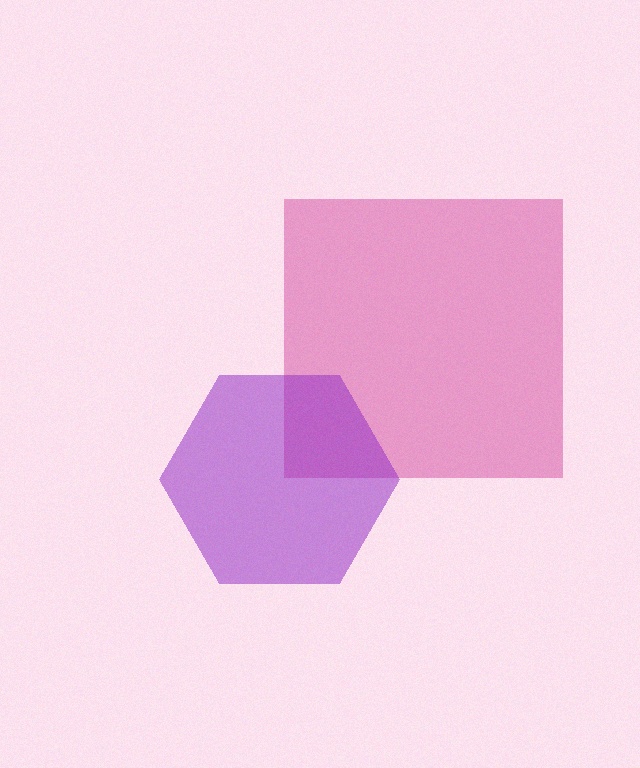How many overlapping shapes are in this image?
There are 2 overlapping shapes in the image.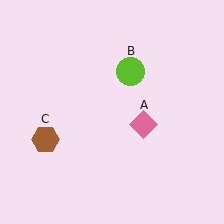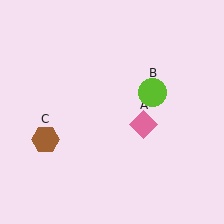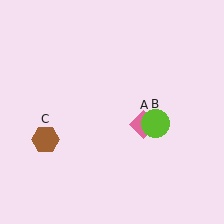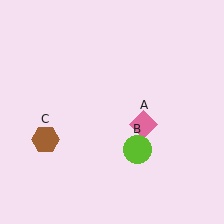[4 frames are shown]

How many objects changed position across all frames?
1 object changed position: lime circle (object B).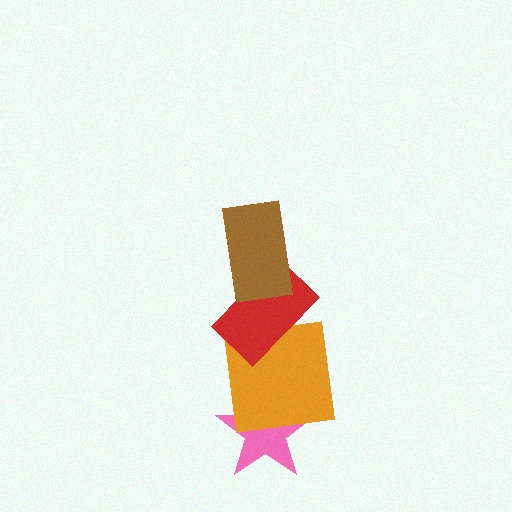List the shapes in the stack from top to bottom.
From top to bottom: the brown rectangle, the red rectangle, the orange square, the pink star.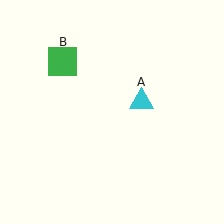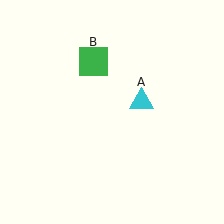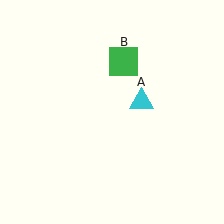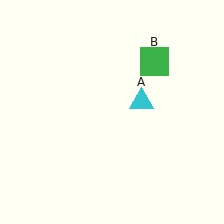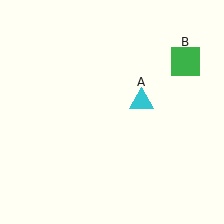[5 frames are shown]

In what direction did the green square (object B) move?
The green square (object B) moved right.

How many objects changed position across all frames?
1 object changed position: green square (object B).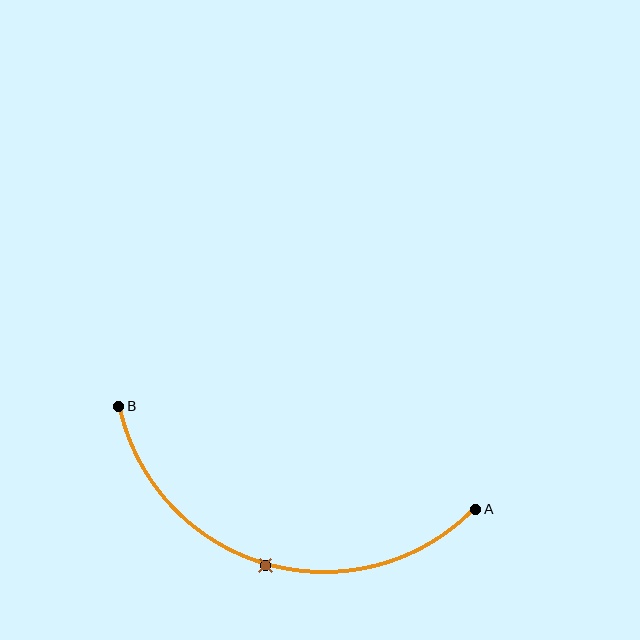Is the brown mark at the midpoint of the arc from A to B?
Yes. The brown mark lies on the arc at equal arc-length from both A and B — it is the arc midpoint.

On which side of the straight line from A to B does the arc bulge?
The arc bulges below the straight line connecting A and B.